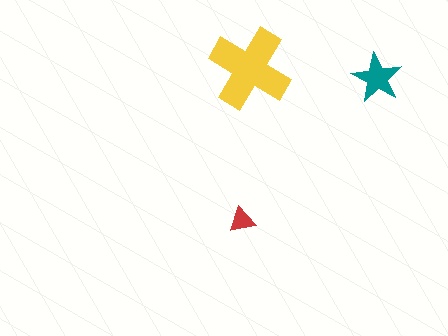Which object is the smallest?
The red triangle.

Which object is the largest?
The yellow cross.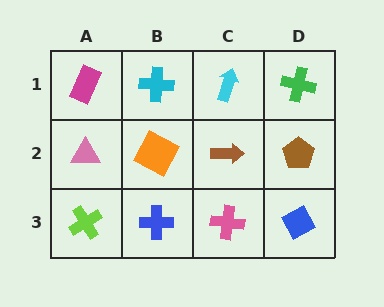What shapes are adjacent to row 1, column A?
A pink triangle (row 2, column A), a cyan cross (row 1, column B).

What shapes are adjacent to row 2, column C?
A cyan arrow (row 1, column C), a pink cross (row 3, column C), an orange square (row 2, column B), a brown pentagon (row 2, column D).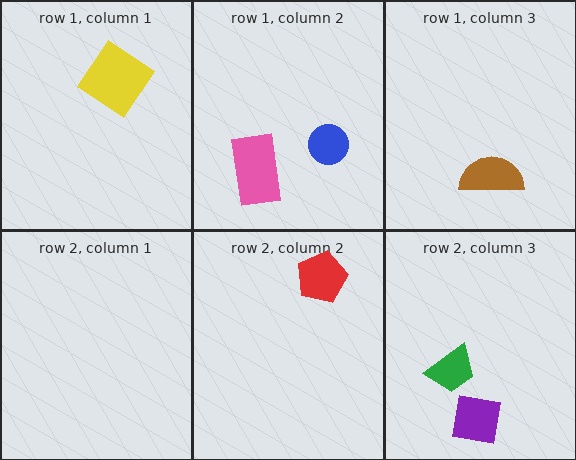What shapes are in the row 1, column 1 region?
The yellow diamond.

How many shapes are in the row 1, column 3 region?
1.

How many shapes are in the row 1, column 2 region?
2.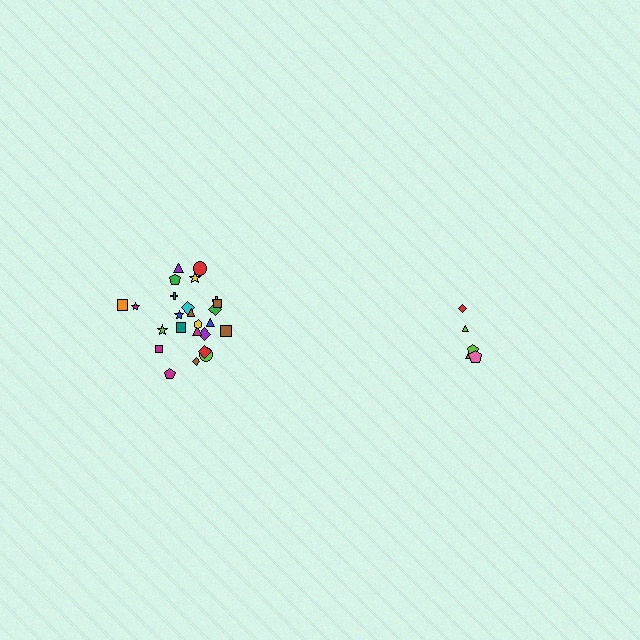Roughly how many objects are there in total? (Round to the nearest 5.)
Roughly 30 objects in total.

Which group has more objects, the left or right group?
The left group.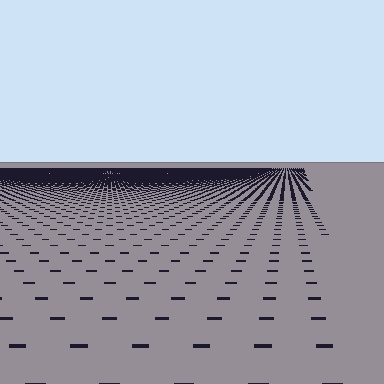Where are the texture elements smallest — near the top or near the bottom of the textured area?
Near the top.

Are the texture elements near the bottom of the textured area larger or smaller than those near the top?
Larger. Near the bottom, elements are closer to the viewer and appear at a bigger on-screen size.